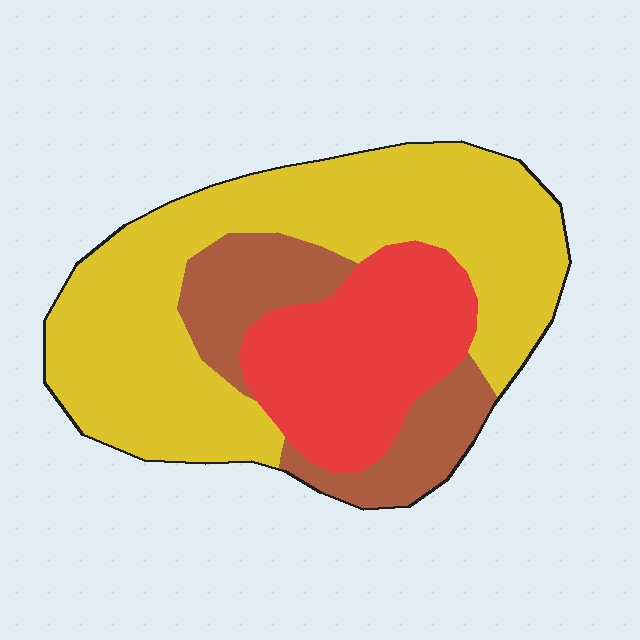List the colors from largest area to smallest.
From largest to smallest: yellow, red, brown.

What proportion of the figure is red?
Red takes up about one quarter (1/4) of the figure.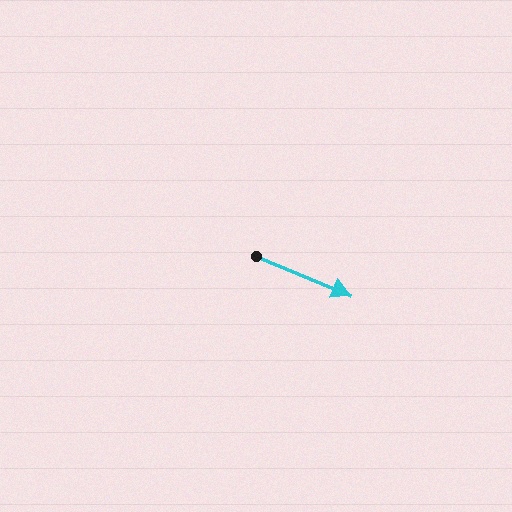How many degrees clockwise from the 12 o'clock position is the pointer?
Approximately 112 degrees.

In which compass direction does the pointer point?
East.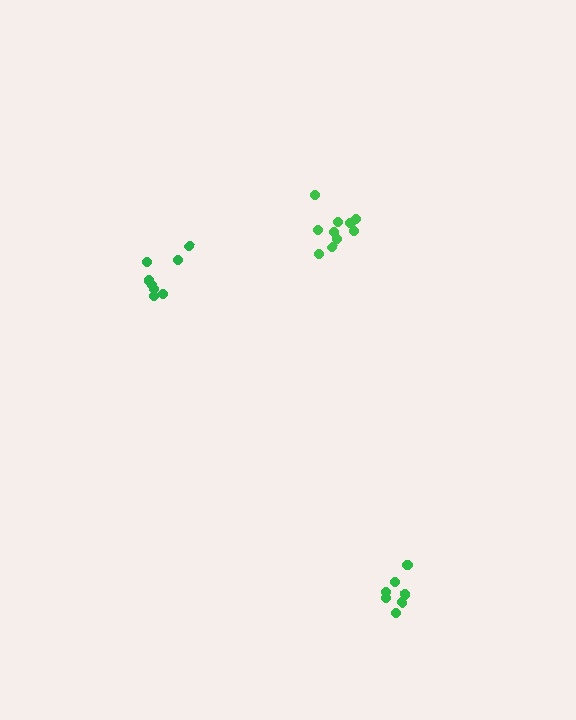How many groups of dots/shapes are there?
There are 3 groups.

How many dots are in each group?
Group 1: 7 dots, Group 2: 8 dots, Group 3: 10 dots (25 total).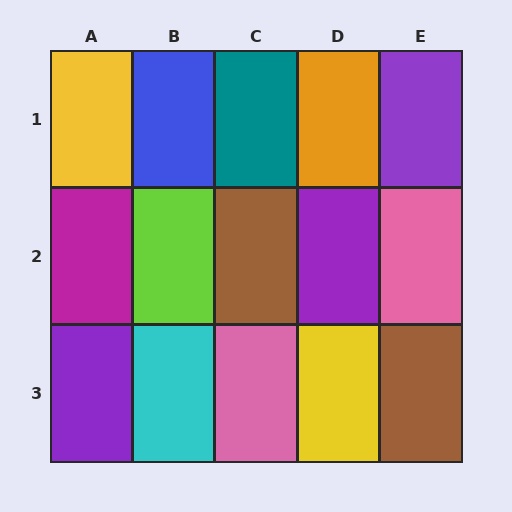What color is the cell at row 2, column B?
Lime.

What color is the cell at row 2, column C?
Brown.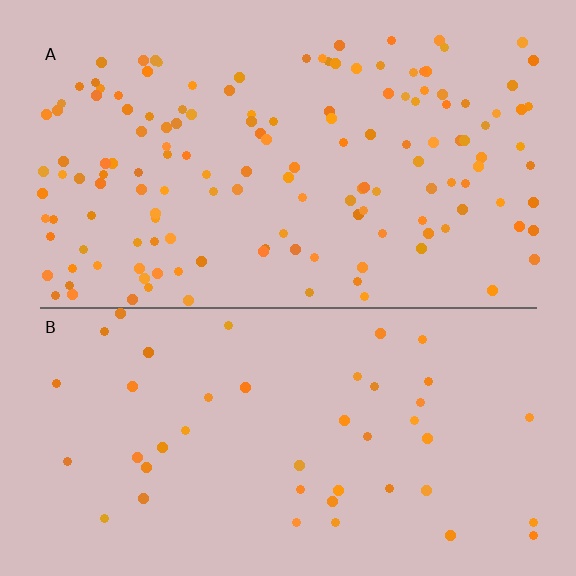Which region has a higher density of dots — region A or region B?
A (the top).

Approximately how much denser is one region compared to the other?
Approximately 3.3× — region A over region B.